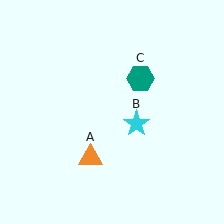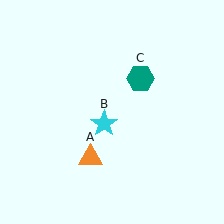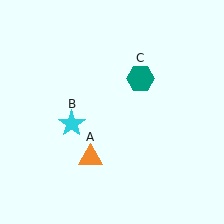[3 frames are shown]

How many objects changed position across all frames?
1 object changed position: cyan star (object B).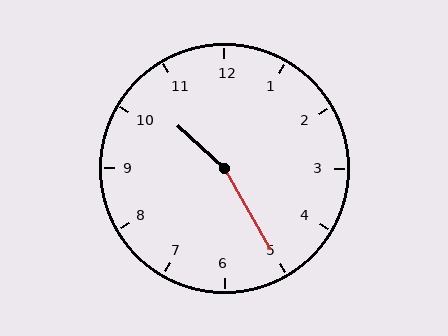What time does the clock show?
10:25.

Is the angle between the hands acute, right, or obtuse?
It is obtuse.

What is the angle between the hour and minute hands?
Approximately 162 degrees.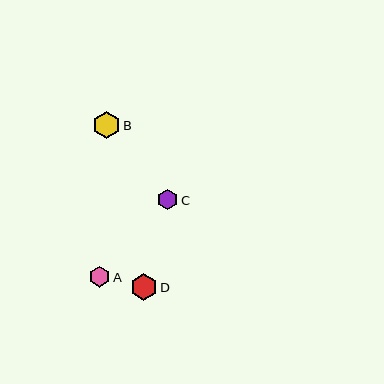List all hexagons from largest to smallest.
From largest to smallest: B, D, A, C.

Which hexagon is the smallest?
Hexagon C is the smallest with a size of approximately 20 pixels.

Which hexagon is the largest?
Hexagon B is the largest with a size of approximately 28 pixels.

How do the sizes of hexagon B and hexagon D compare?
Hexagon B and hexagon D are approximately the same size.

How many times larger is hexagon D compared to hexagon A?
Hexagon D is approximately 1.3 times the size of hexagon A.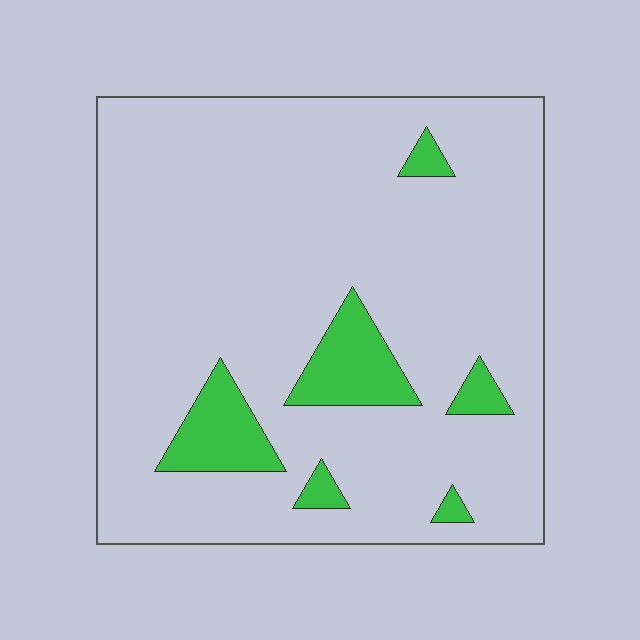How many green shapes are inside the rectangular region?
6.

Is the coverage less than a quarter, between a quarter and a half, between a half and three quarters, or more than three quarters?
Less than a quarter.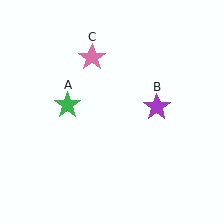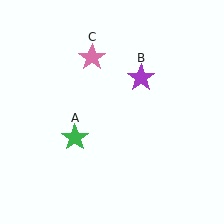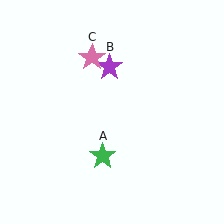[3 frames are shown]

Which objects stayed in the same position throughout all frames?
Pink star (object C) remained stationary.